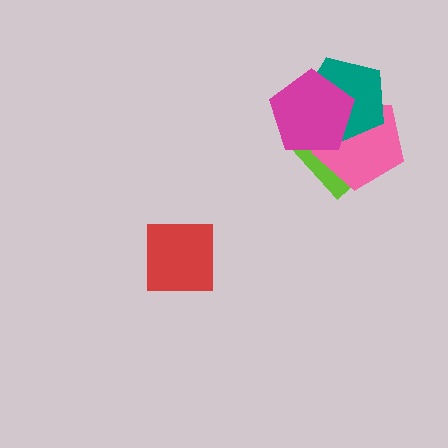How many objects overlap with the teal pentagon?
3 objects overlap with the teal pentagon.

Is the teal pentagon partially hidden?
Yes, it is partially covered by another shape.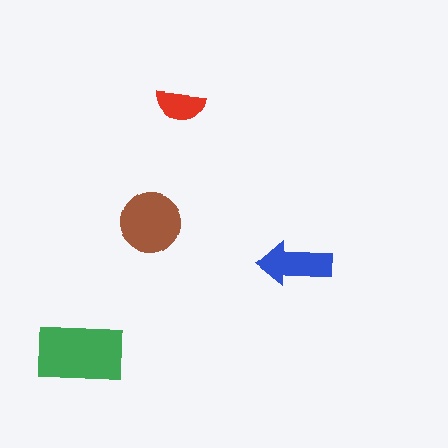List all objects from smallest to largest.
The red semicircle, the blue arrow, the brown circle, the green rectangle.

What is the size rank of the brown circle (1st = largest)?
2nd.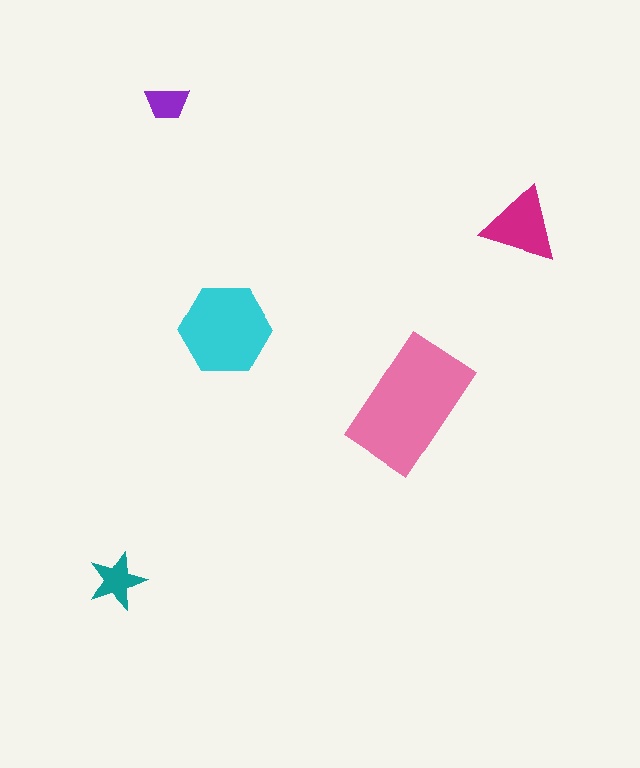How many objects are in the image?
There are 5 objects in the image.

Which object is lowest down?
The teal star is bottommost.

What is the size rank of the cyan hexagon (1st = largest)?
2nd.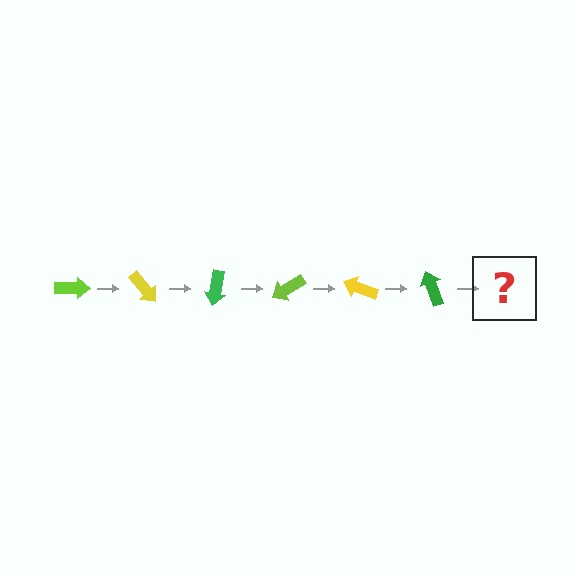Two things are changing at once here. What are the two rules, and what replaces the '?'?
The two rules are that it rotates 50 degrees each step and the color cycles through lime, yellow, and green. The '?' should be a lime arrow, rotated 300 degrees from the start.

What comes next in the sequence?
The next element should be a lime arrow, rotated 300 degrees from the start.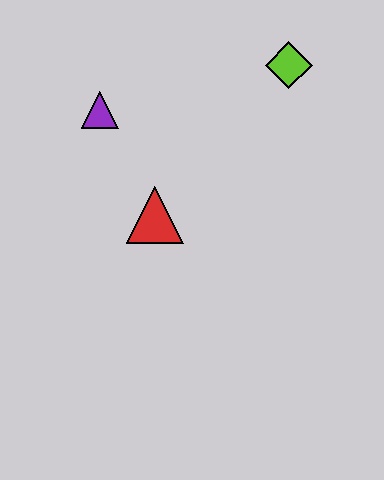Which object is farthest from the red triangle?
The lime diamond is farthest from the red triangle.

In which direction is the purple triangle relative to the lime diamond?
The purple triangle is to the left of the lime diamond.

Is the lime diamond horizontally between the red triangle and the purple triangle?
No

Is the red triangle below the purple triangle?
Yes